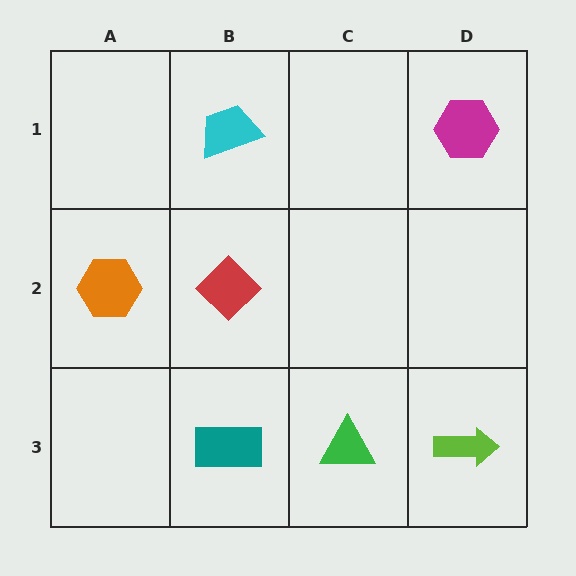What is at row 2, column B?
A red diamond.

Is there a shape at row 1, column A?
No, that cell is empty.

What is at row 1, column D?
A magenta hexagon.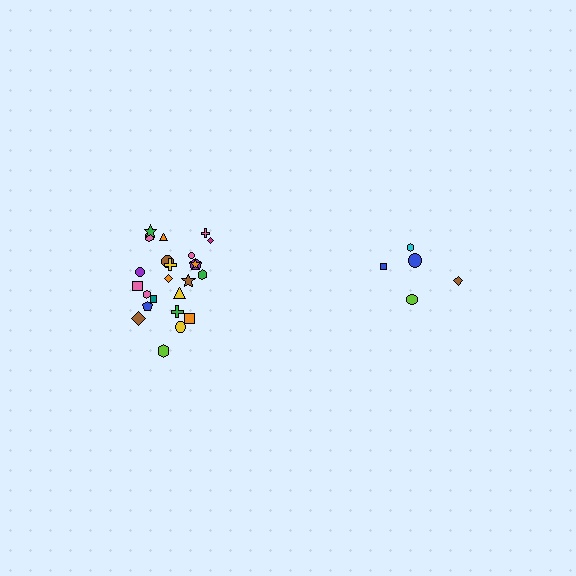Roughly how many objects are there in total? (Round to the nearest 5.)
Roughly 30 objects in total.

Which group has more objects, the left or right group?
The left group.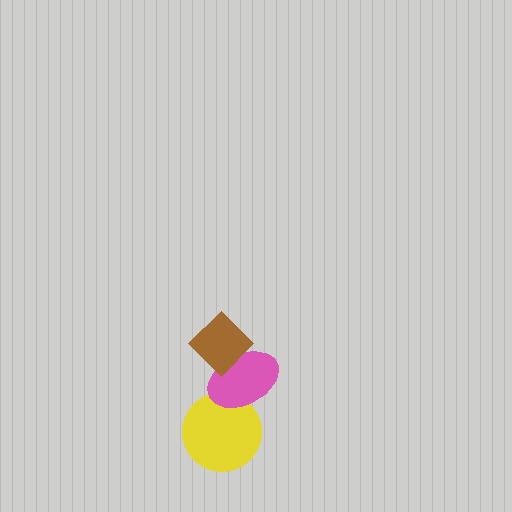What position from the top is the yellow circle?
The yellow circle is 3rd from the top.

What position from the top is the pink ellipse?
The pink ellipse is 2nd from the top.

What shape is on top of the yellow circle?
The pink ellipse is on top of the yellow circle.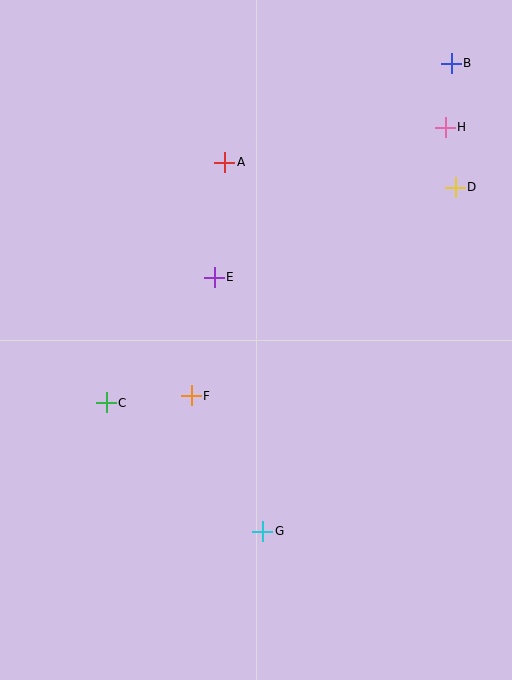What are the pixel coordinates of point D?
Point D is at (455, 187).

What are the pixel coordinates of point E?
Point E is at (214, 277).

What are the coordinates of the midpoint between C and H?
The midpoint between C and H is at (276, 265).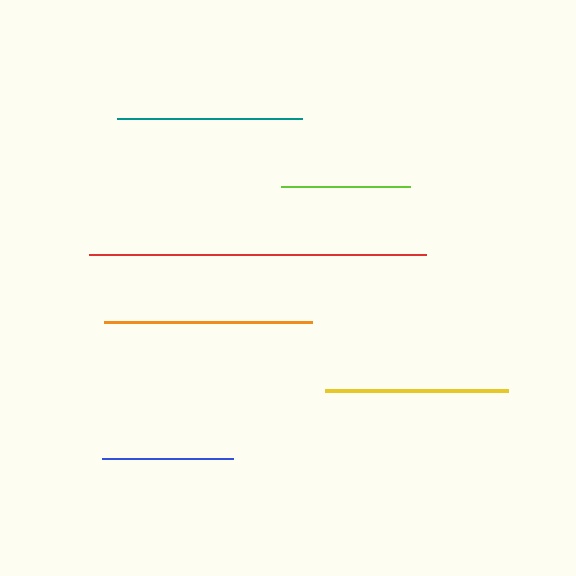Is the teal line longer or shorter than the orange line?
The orange line is longer than the teal line.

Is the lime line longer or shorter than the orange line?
The orange line is longer than the lime line.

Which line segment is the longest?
The red line is the longest at approximately 337 pixels.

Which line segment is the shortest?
The lime line is the shortest at approximately 129 pixels.